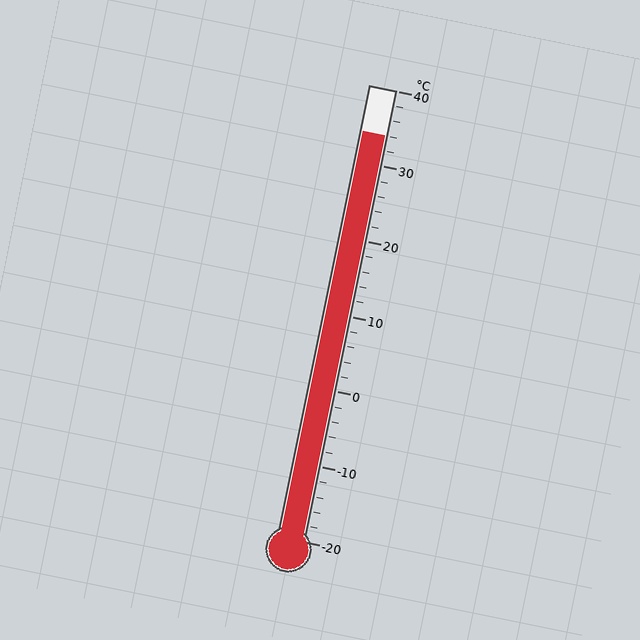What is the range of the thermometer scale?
The thermometer scale ranges from -20°C to 40°C.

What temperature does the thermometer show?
The thermometer shows approximately 34°C.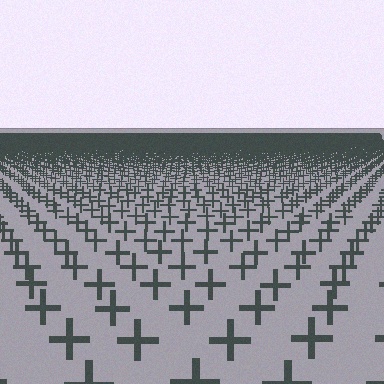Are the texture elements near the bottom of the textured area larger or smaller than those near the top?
Larger. Near the bottom, elements are closer to the viewer and appear at a bigger on-screen size.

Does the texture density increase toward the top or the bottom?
Density increases toward the top.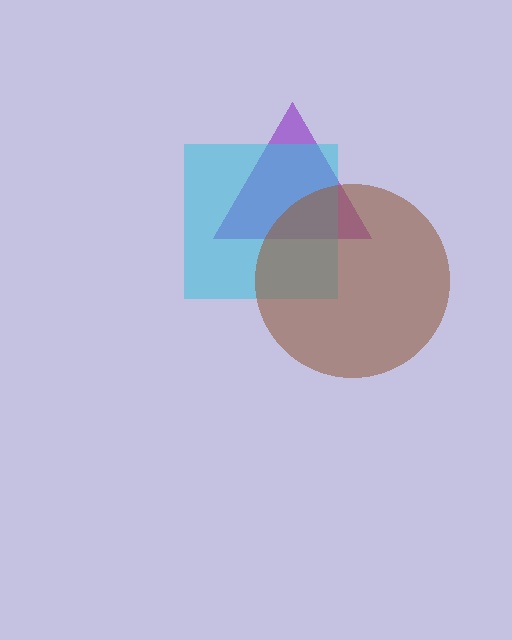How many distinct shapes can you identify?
There are 3 distinct shapes: a purple triangle, a cyan square, a brown circle.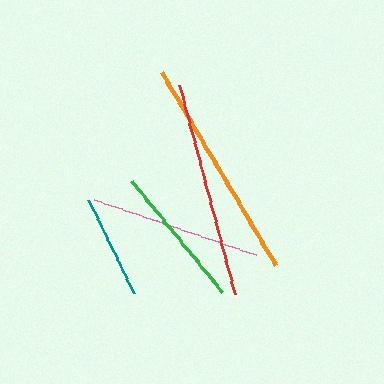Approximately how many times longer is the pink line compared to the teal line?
The pink line is approximately 1.7 times the length of the teal line.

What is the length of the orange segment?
The orange segment is approximately 224 pixels long.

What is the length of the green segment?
The green segment is approximately 142 pixels long.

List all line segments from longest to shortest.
From longest to shortest: orange, red, pink, green, teal.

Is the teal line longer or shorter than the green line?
The green line is longer than the teal line.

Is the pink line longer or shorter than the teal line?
The pink line is longer than the teal line.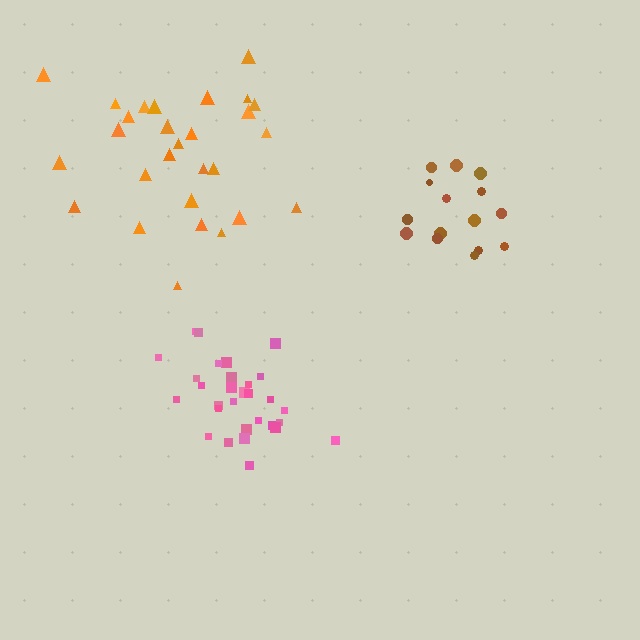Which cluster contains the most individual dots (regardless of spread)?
Pink (30).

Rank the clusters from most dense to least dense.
pink, orange, brown.